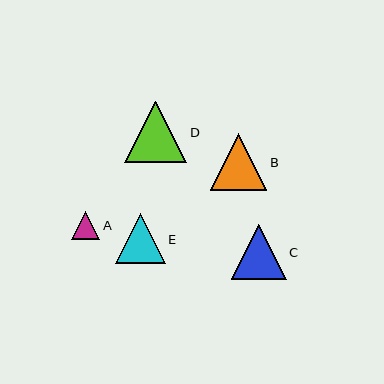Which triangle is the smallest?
Triangle A is the smallest with a size of approximately 28 pixels.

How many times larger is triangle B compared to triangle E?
Triangle B is approximately 1.1 times the size of triangle E.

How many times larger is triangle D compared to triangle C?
Triangle D is approximately 1.1 times the size of triangle C.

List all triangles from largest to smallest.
From largest to smallest: D, B, C, E, A.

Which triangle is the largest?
Triangle D is the largest with a size of approximately 62 pixels.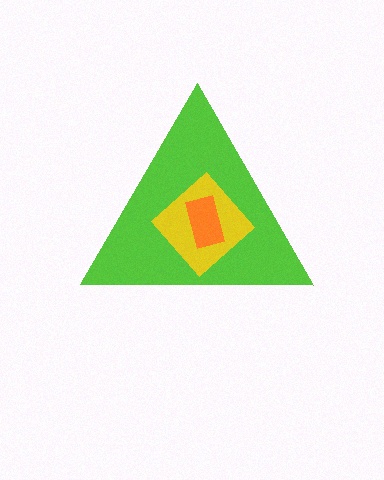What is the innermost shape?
The orange rectangle.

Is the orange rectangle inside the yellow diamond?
Yes.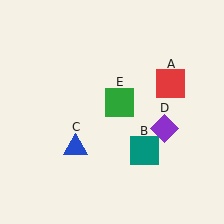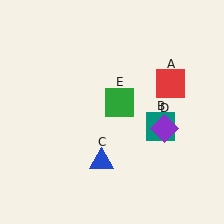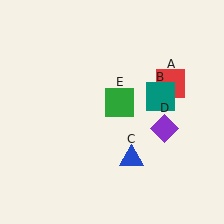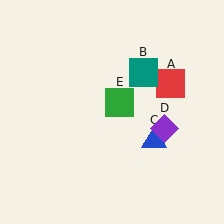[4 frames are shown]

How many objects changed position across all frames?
2 objects changed position: teal square (object B), blue triangle (object C).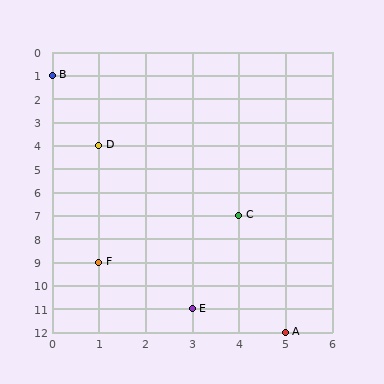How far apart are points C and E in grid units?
Points C and E are 1 column and 4 rows apart (about 4.1 grid units diagonally).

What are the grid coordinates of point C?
Point C is at grid coordinates (4, 7).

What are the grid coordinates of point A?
Point A is at grid coordinates (5, 12).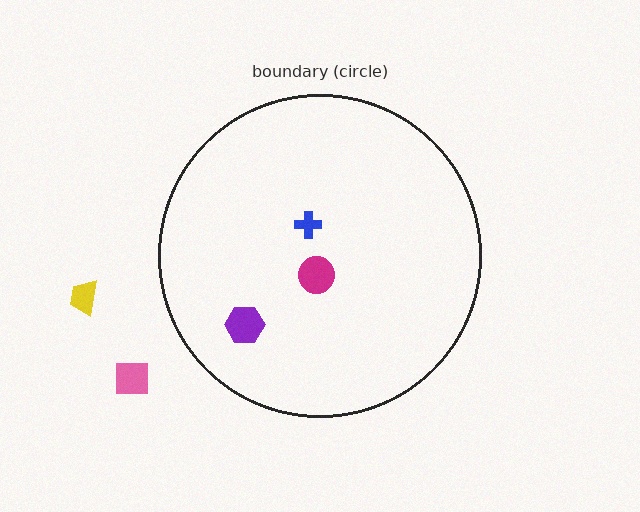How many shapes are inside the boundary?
3 inside, 2 outside.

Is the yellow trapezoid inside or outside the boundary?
Outside.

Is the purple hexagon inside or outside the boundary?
Inside.